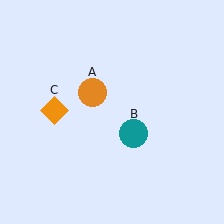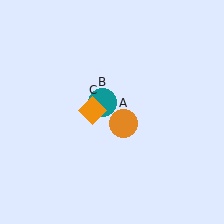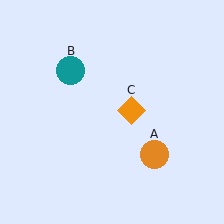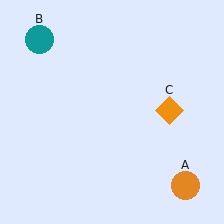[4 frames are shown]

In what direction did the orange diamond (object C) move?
The orange diamond (object C) moved right.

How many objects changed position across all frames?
3 objects changed position: orange circle (object A), teal circle (object B), orange diamond (object C).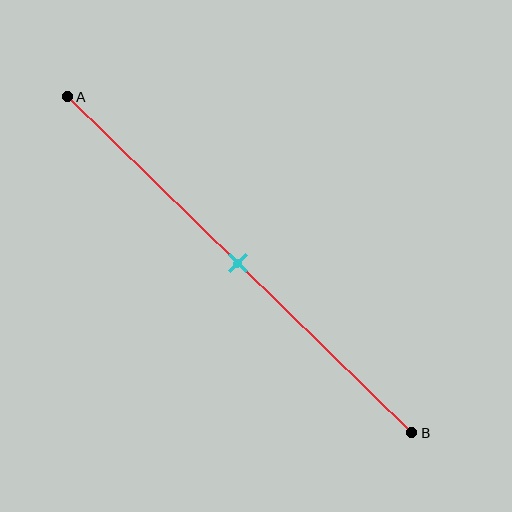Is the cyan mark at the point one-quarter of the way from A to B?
No, the mark is at about 50% from A, not at the 25% one-quarter point.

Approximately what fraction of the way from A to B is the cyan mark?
The cyan mark is approximately 50% of the way from A to B.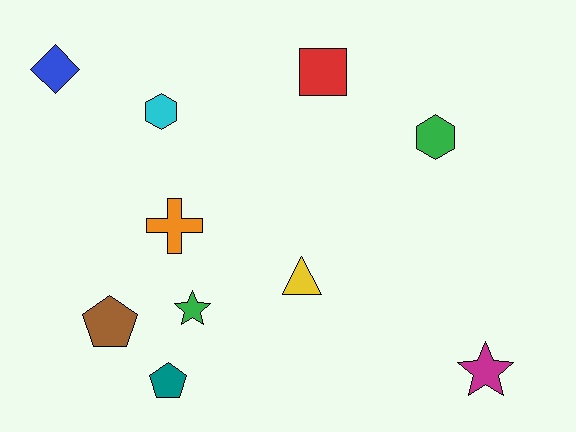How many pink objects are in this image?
There are no pink objects.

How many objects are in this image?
There are 10 objects.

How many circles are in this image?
There are no circles.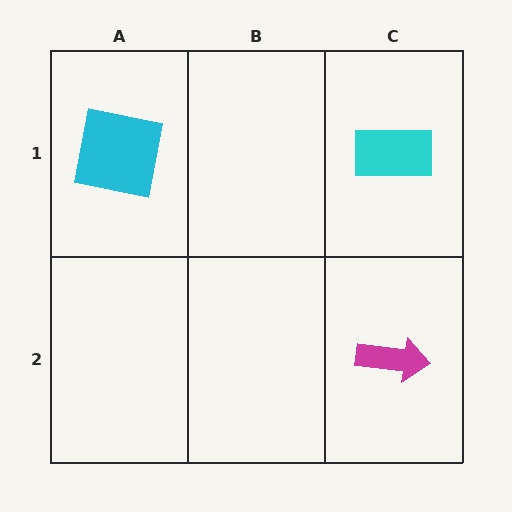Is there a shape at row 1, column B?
No, that cell is empty.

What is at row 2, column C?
A magenta arrow.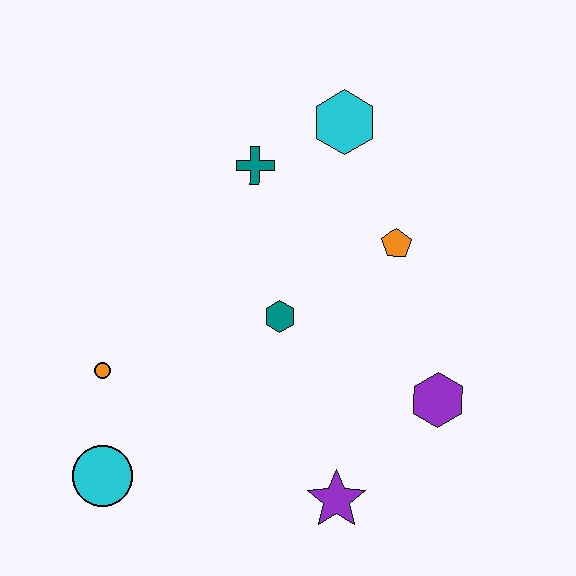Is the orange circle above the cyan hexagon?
No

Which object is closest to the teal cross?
The cyan hexagon is closest to the teal cross.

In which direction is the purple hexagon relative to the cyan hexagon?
The purple hexagon is below the cyan hexagon.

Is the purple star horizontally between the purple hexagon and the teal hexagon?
Yes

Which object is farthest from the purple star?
The cyan hexagon is farthest from the purple star.